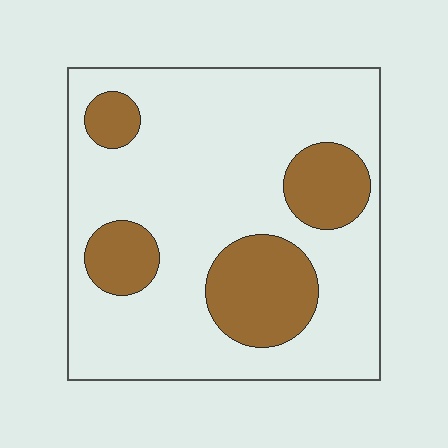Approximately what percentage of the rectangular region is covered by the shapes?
Approximately 25%.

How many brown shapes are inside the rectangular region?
4.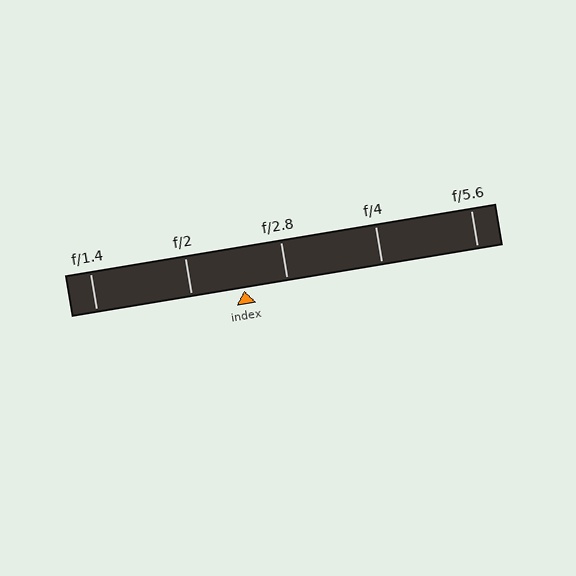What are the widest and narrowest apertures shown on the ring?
The widest aperture shown is f/1.4 and the narrowest is f/5.6.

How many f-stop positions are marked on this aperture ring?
There are 5 f-stop positions marked.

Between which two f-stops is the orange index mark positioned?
The index mark is between f/2 and f/2.8.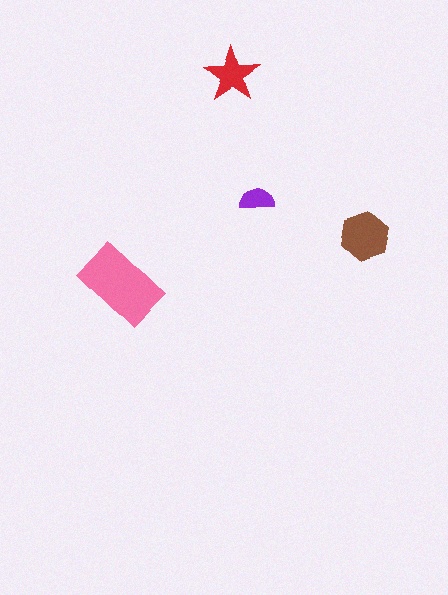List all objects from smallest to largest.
The purple semicircle, the red star, the brown hexagon, the pink rectangle.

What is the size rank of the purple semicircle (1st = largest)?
4th.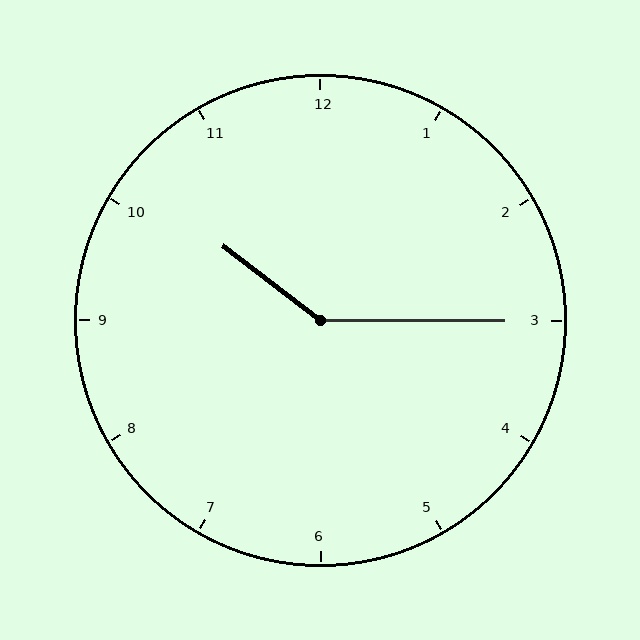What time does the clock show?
10:15.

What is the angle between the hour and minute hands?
Approximately 142 degrees.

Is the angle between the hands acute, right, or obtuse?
It is obtuse.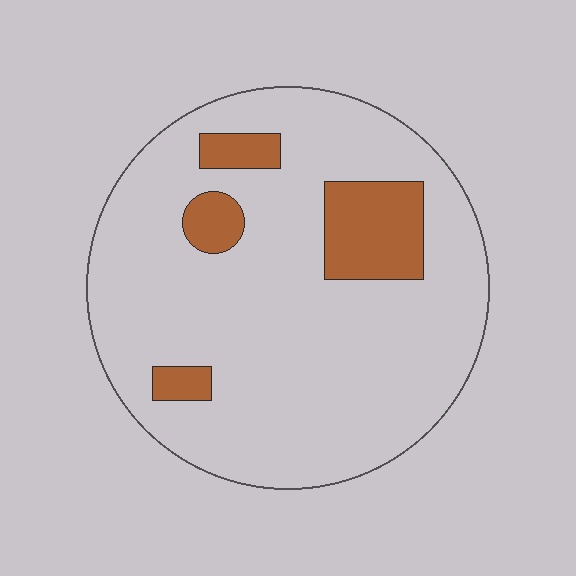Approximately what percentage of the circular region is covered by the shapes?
Approximately 15%.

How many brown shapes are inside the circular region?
4.